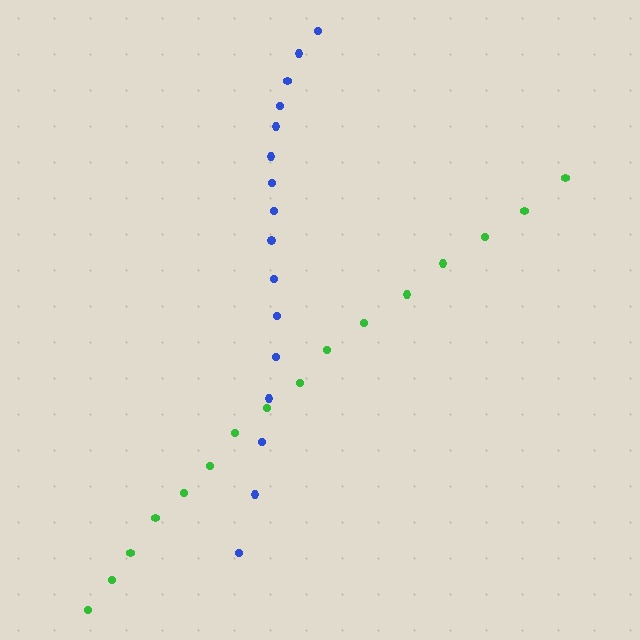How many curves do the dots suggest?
There are 2 distinct paths.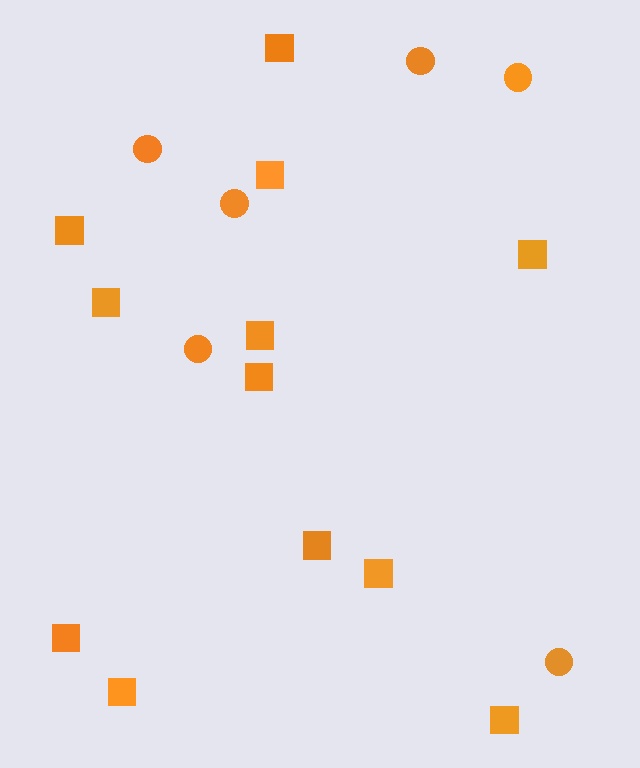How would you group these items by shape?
There are 2 groups: one group of circles (6) and one group of squares (12).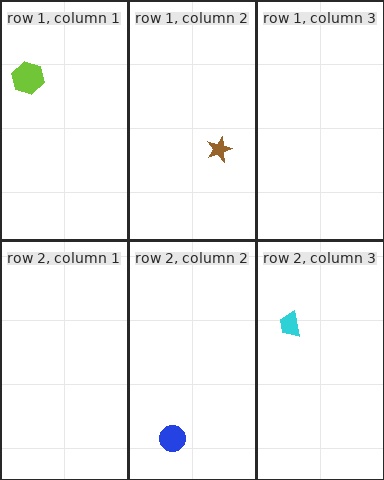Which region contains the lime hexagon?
The row 1, column 1 region.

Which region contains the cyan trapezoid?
The row 2, column 3 region.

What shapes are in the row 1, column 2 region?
The brown star.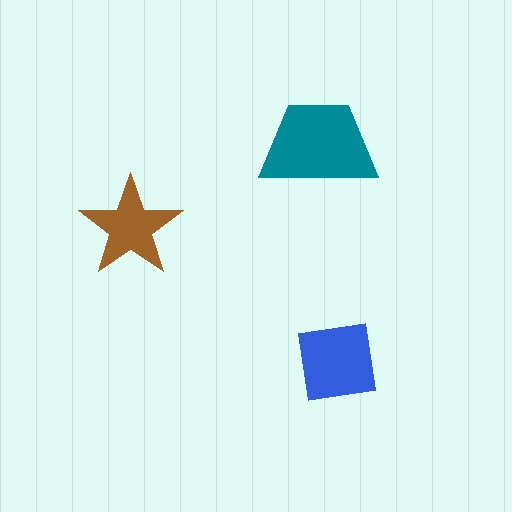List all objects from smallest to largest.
The brown star, the blue square, the teal trapezoid.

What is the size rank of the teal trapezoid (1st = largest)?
1st.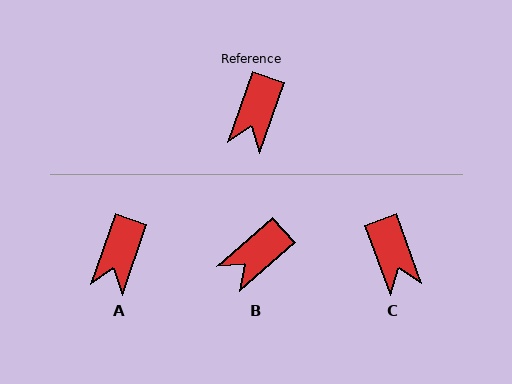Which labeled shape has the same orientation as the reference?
A.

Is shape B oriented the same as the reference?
No, it is off by about 29 degrees.